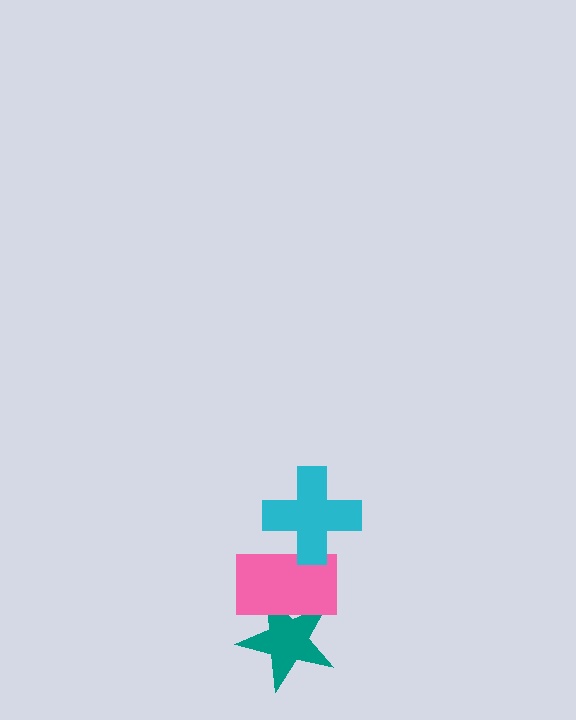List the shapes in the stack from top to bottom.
From top to bottom: the cyan cross, the pink rectangle, the teal star.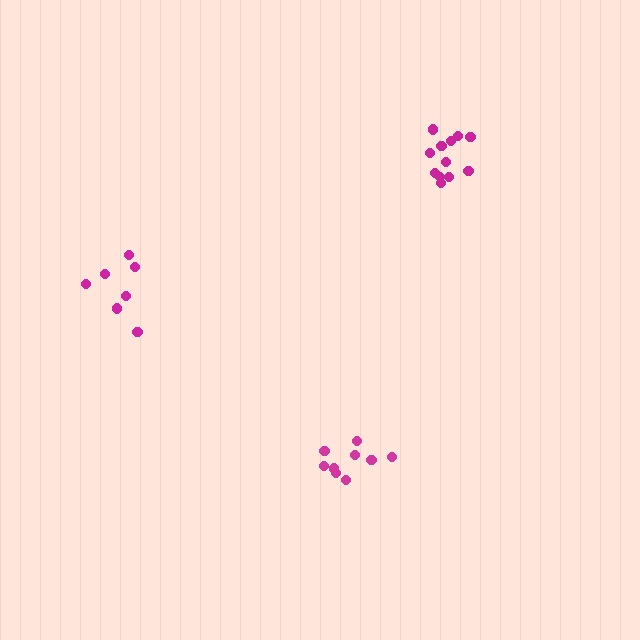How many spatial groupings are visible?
There are 3 spatial groupings.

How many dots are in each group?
Group 1: 9 dots, Group 2: 7 dots, Group 3: 12 dots (28 total).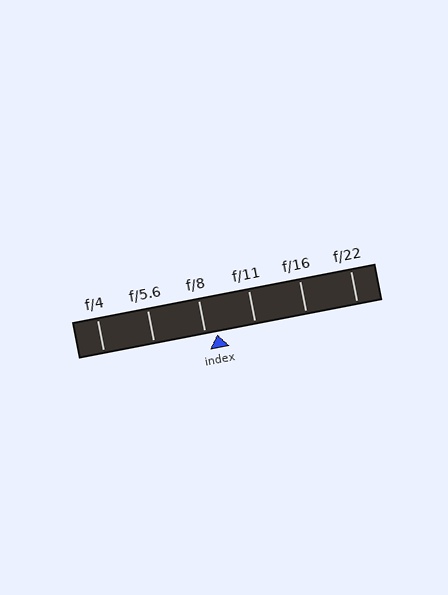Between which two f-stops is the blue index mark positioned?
The index mark is between f/8 and f/11.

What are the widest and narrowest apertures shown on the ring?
The widest aperture shown is f/4 and the narrowest is f/22.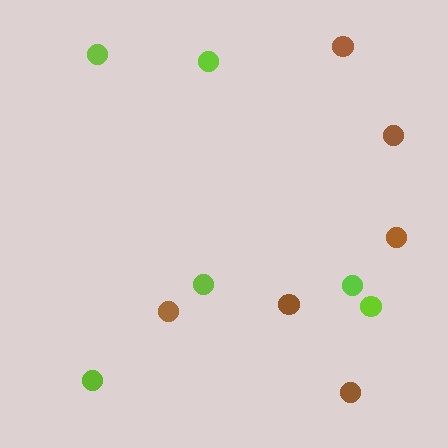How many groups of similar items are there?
There are 2 groups: one group of lime circles (6) and one group of brown circles (6).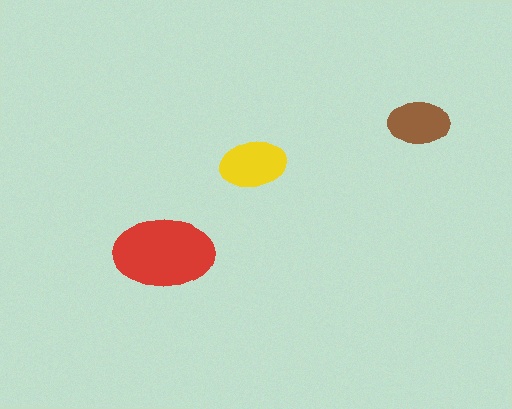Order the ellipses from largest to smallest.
the red one, the yellow one, the brown one.